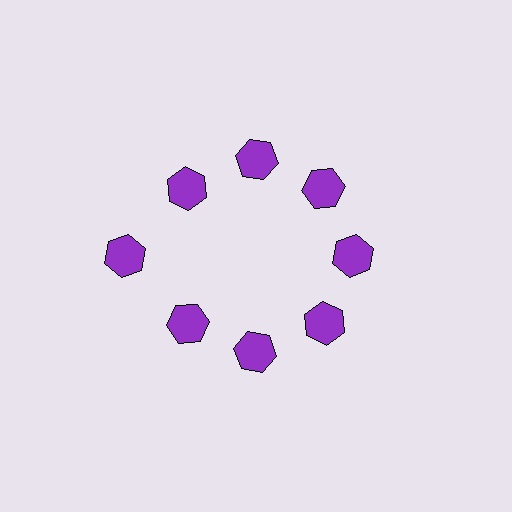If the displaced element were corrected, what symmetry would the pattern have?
It would have 8-fold rotational symmetry — the pattern would map onto itself every 45 degrees.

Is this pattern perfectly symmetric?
No. The 8 purple hexagons are arranged in a ring, but one element near the 9 o'clock position is pushed outward from the center, breaking the 8-fold rotational symmetry.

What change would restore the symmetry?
The symmetry would be restored by moving it inward, back onto the ring so that all 8 hexagons sit at equal angles and equal distance from the center.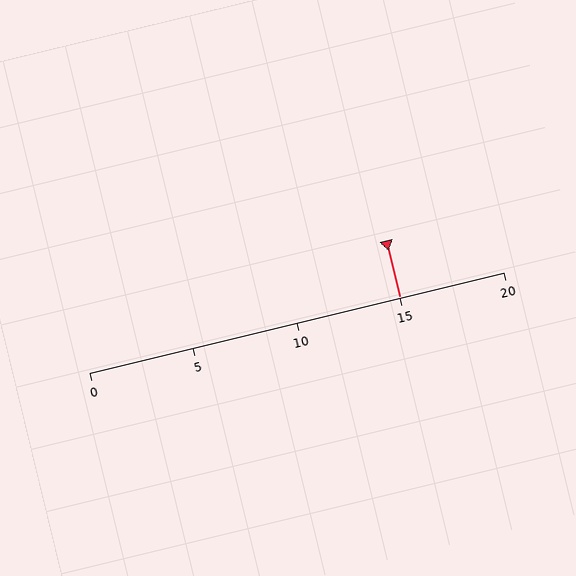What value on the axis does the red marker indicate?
The marker indicates approximately 15.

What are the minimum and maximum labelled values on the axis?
The axis runs from 0 to 20.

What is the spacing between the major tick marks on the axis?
The major ticks are spaced 5 apart.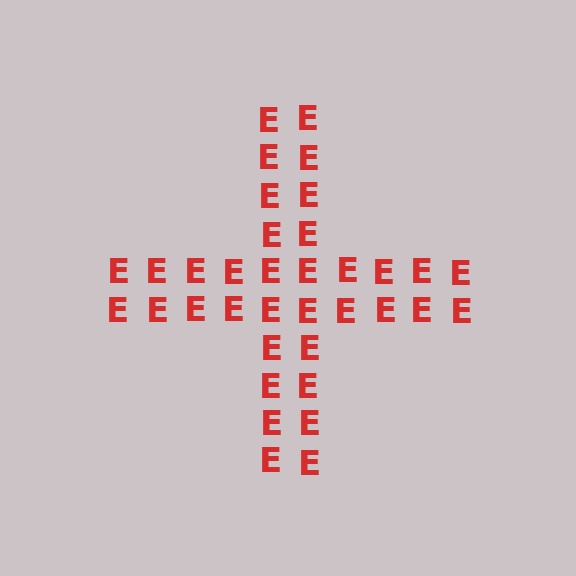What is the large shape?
The large shape is a cross.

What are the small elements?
The small elements are letter E's.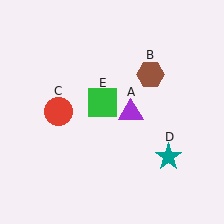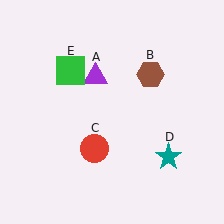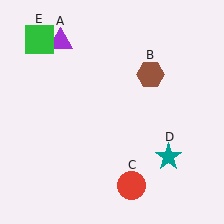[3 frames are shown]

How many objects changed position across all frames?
3 objects changed position: purple triangle (object A), red circle (object C), green square (object E).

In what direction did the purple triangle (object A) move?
The purple triangle (object A) moved up and to the left.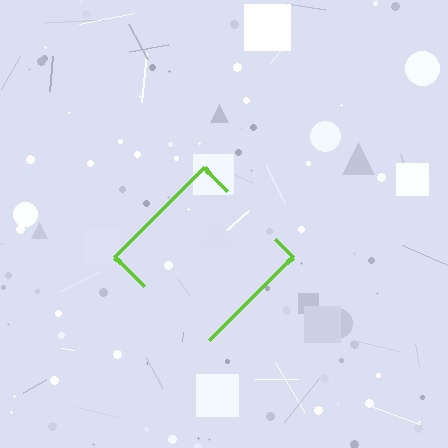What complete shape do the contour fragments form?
The contour fragments form a diamond.